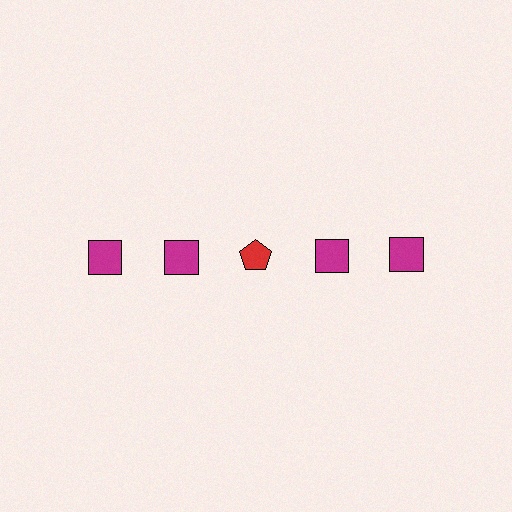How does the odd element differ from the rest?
It differs in both color (red instead of magenta) and shape (pentagon instead of square).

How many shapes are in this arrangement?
There are 5 shapes arranged in a grid pattern.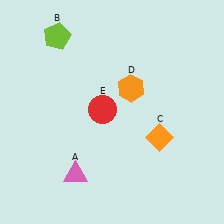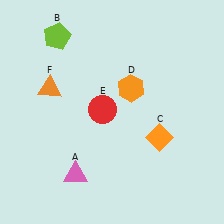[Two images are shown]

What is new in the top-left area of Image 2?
An orange triangle (F) was added in the top-left area of Image 2.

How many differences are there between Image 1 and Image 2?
There is 1 difference between the two images.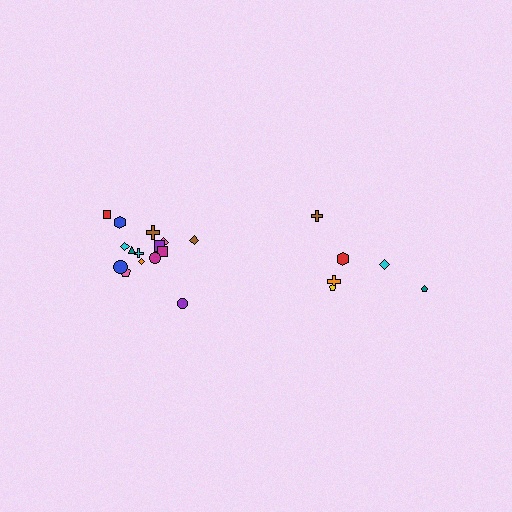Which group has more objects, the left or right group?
The left group.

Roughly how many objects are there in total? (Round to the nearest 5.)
Roughly 20 objects in total.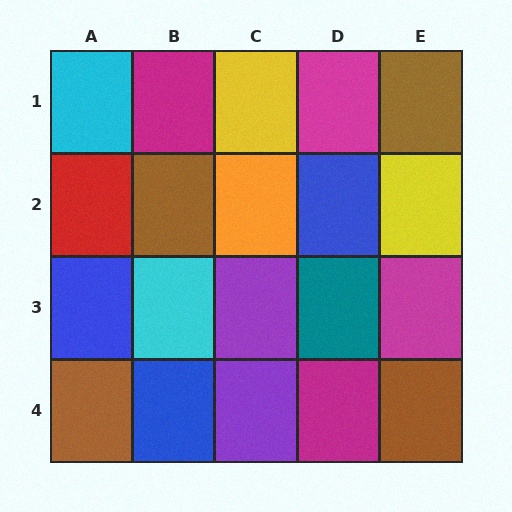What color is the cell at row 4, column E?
Brown.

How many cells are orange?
1 cell is orange.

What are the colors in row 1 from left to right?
Cyan, magenta, yellow, magenta, brown.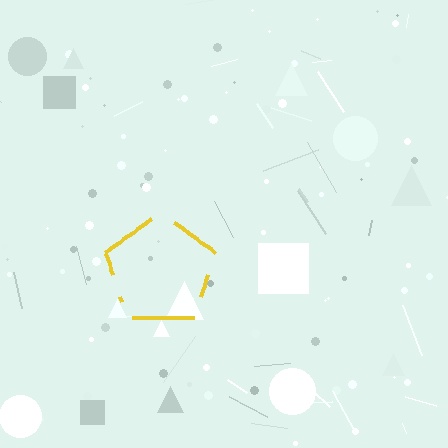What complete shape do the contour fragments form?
The contour fragments form a pentagon.